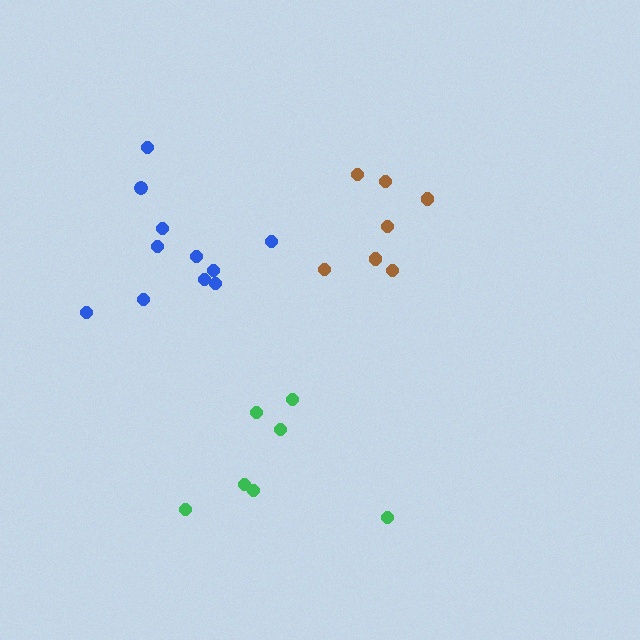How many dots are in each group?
Group 1: 7 dots, Group 2: 7 dots, Group 3: 11 dots (25 total).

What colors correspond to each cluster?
The clusters are colored: brown, green, blue.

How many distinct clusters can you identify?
There are 3 distinct clusters.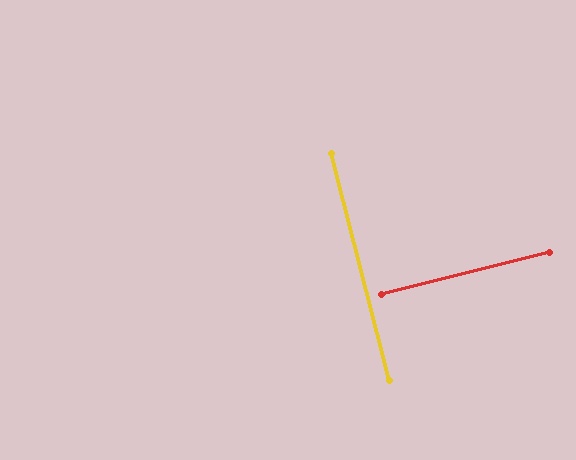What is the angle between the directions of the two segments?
Approximately 90 degrees.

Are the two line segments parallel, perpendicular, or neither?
Perpendicular — they meet at approximately 90°.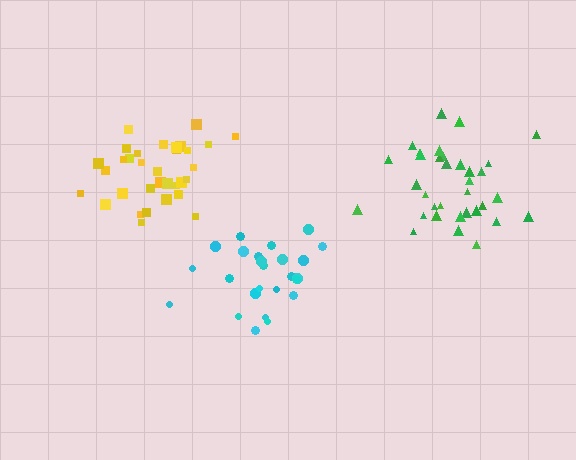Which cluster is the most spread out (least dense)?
Green.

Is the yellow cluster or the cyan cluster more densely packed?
Cyan.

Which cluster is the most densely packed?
Cyan.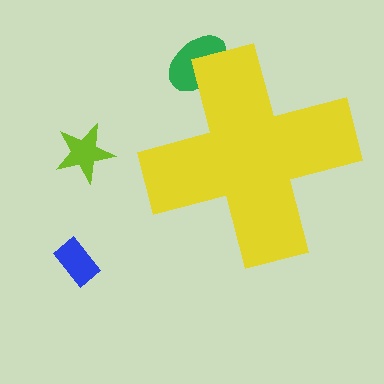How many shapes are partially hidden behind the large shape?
1 shape is partially hidden.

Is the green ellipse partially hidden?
Yes, the green ellipse is partially hidden behind the yellow cross.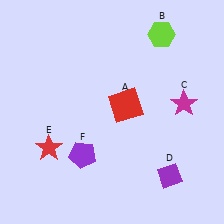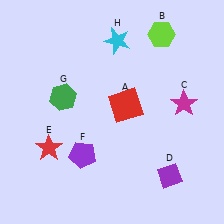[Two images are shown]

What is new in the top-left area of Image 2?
A green hexagon (G) was added in the top-left area of Image 2.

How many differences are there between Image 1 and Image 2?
There are 2 differences between the two images.